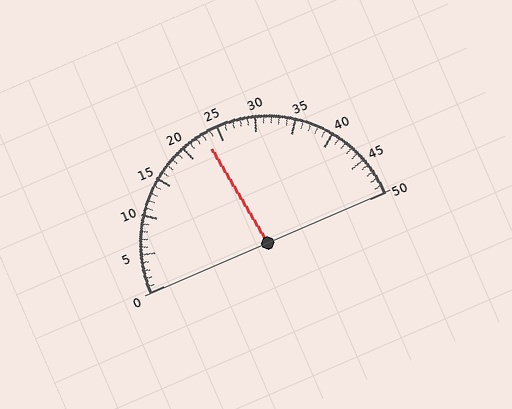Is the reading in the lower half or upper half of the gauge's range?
The reading is in the lower half of the range (0 to 50).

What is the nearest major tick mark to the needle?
The nearest major tick mark is 25.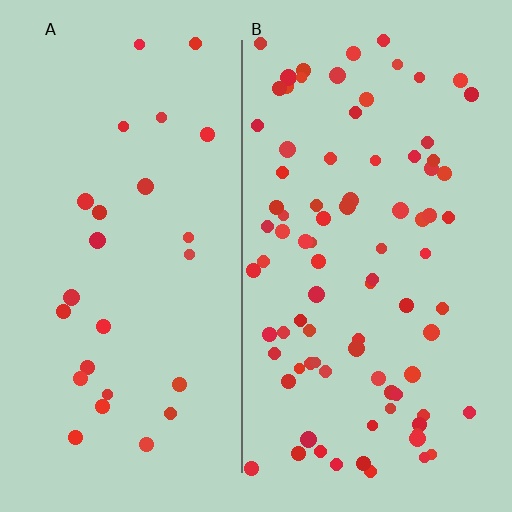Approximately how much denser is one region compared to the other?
Approximately 3.2× — region B over region A.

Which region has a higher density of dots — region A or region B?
B (the right).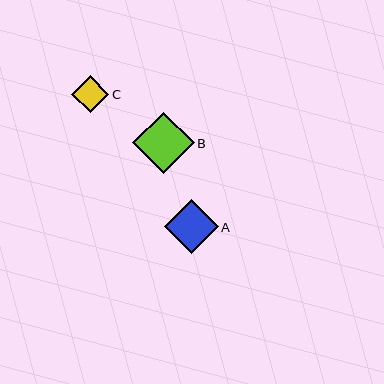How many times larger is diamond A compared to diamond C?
Diamond A is approximately 1.5 times the size of diamond C.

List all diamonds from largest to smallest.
From largest to smallest: B, A, C.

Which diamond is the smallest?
Diamond C is the smallest with a size of approximately 37 pixels.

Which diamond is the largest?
Diamond B is the largest with a size of approximately 61 pixels.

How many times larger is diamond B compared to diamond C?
Diamond B is approximately 1.7 times the size of diamond C.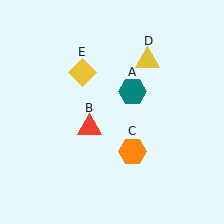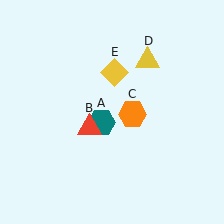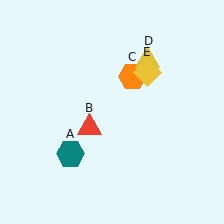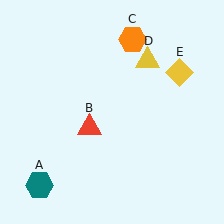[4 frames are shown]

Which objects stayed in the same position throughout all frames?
Red triangle (object B) and yellow triangle (object D) remained stationary.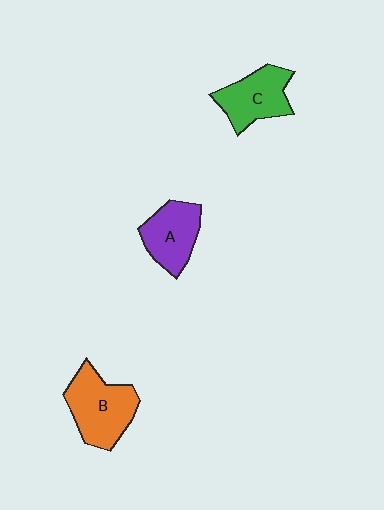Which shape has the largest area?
Shape B (orange).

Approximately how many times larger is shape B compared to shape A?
Approximately 1.3 times.